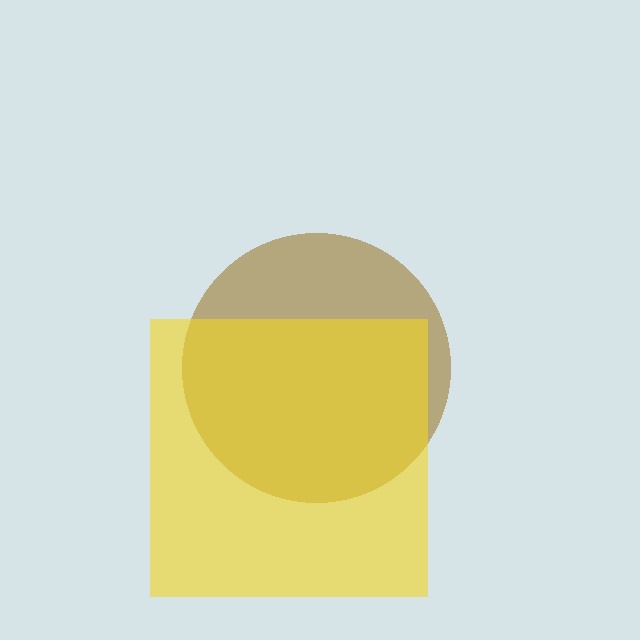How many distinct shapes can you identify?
There are 2 distinct shapes: a brown circle, a yellow square.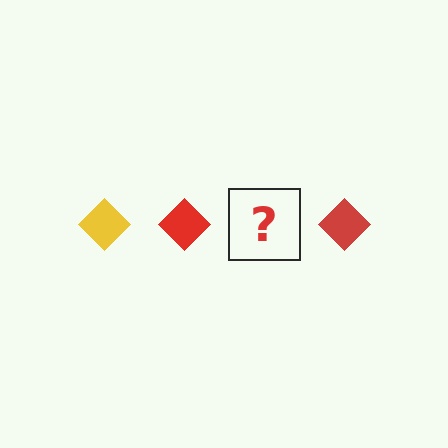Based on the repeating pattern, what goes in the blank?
The blank should be a yellow diamond.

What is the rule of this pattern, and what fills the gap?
The rule is that the pattern cycles through yellow, red diamonds. The gap should be filled with a yellow diamond.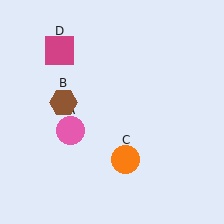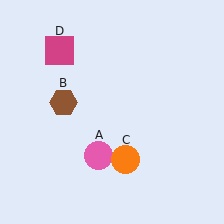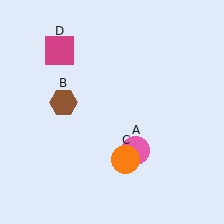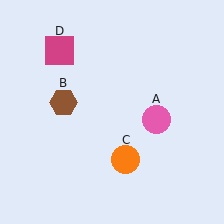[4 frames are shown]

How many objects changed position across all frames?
1 object changed position: pink circle (object A).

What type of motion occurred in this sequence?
The pink circle (object A) rotated counterclockwise around the center of the scene.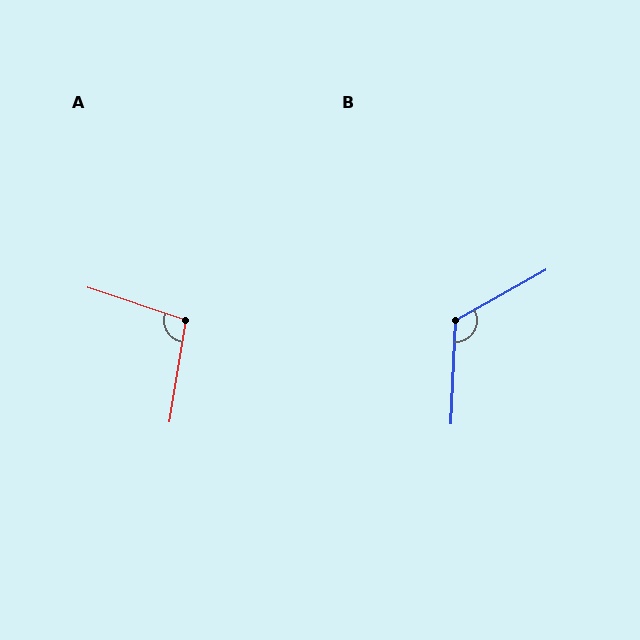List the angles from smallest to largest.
A (99°), B (121°).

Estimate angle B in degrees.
Approximately 121 degrees.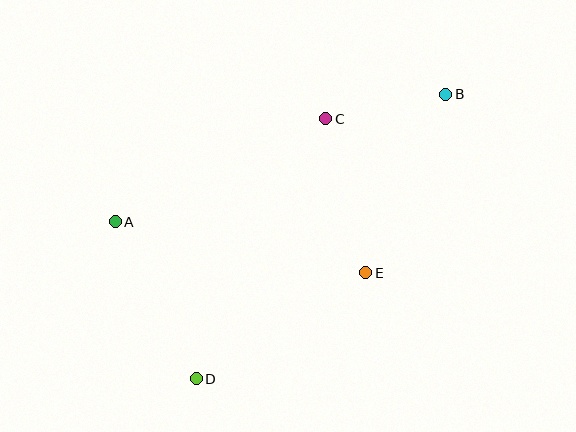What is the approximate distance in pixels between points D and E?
The distance between D and E is approximately 200 pixels.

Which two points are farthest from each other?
Points B and D are farthest from each other.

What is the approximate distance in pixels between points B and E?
The distance between B and E is approximately 196 pixels.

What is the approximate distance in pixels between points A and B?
The distance between A and B is approximately 354 pixels.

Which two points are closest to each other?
Points B and C are closest to each other.